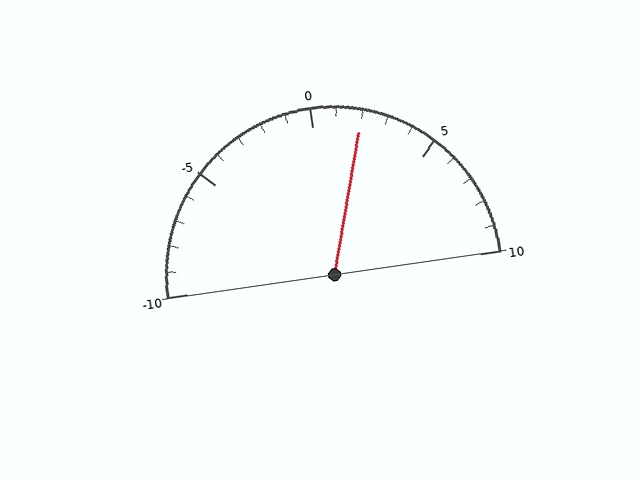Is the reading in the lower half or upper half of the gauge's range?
The reading is in the upper half of the range (-10 to 10).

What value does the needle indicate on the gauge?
The needle indicates approximately 2.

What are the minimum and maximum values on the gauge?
The gauge ranges from -10 to 10.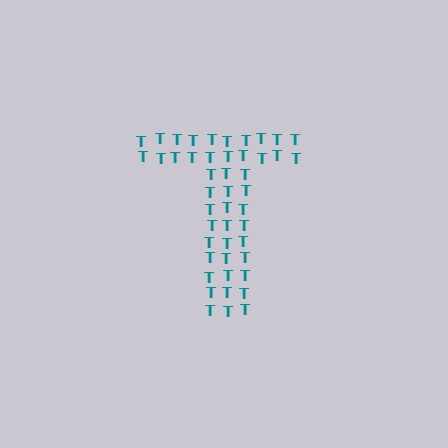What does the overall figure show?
The overall figure shows the letter T.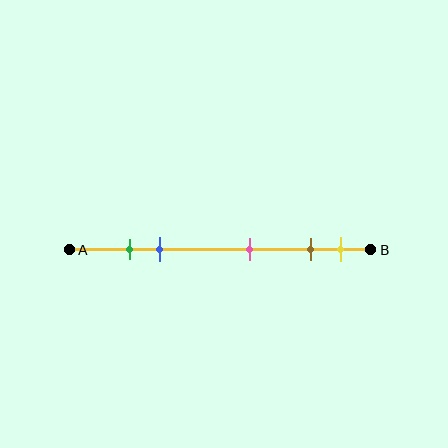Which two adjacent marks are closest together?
The green and blue marks are the closest adjacent pair.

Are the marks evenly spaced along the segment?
No, the marks are not evenly spaced.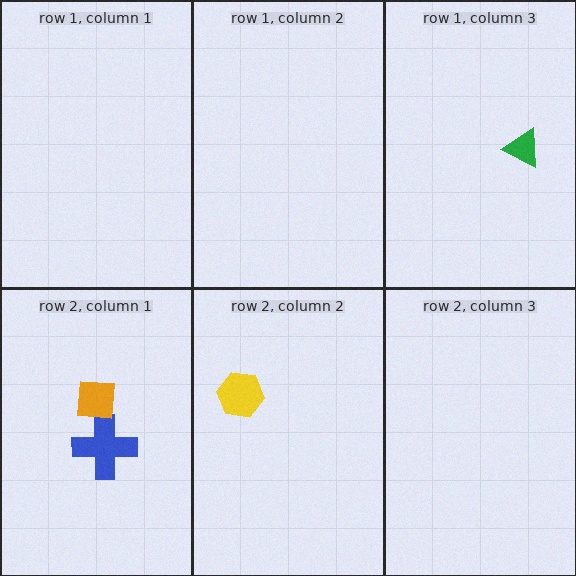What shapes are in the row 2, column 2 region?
The yellow hexagon.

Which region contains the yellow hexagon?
The row 2, column 2 region.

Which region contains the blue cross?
The row 2, column 1 region.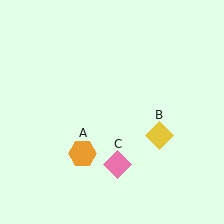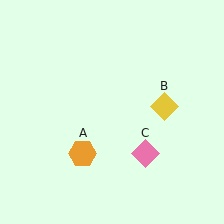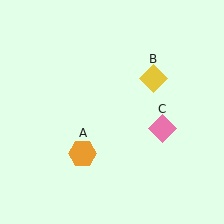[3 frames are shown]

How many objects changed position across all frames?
2 objects changed position: yellow diamond (object B), pink diamond (object C).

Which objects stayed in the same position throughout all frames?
Orange hexagon (object A) remained stationary.